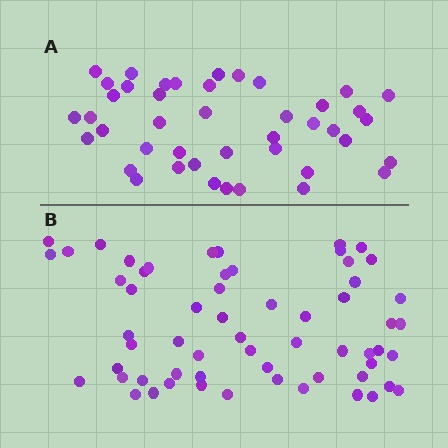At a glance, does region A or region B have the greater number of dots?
Region B (the bottom region) has more dots.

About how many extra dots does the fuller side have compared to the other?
Region B has approximately 15 more dots than region A.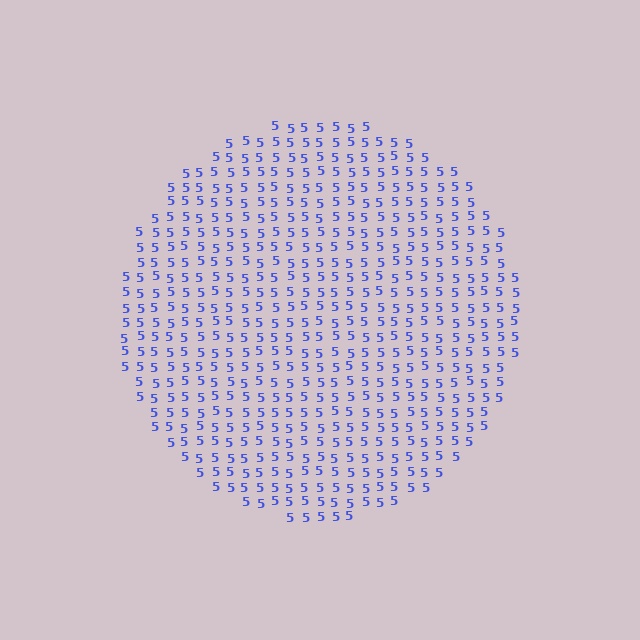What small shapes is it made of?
It is made of small digit 5's.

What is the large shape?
The large shape is a circle.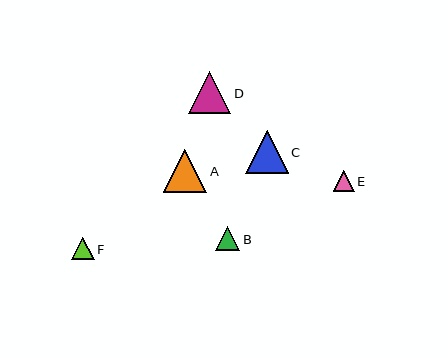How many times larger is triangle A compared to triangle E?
Triangle A is approximately 2.1 times the size of triangle E.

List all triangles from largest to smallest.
From largest to smallest: A, C, D, B, F, E.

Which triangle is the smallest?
Triangle E is the smallest with a size of approximately 21 pixels.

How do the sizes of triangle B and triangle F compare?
Triangle B and triangle F are approximately the same size.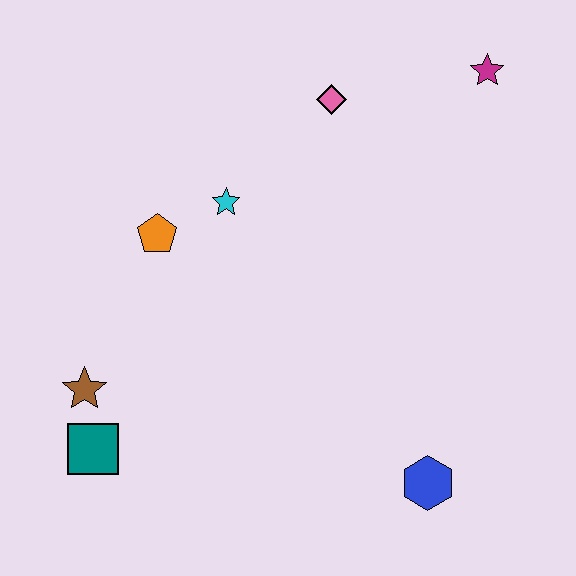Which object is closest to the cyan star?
The orange pentagon is closest to the cyan star.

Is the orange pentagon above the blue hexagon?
Yes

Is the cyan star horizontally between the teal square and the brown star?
No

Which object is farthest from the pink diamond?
The teal square is farthest from the pink diamond.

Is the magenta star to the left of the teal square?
No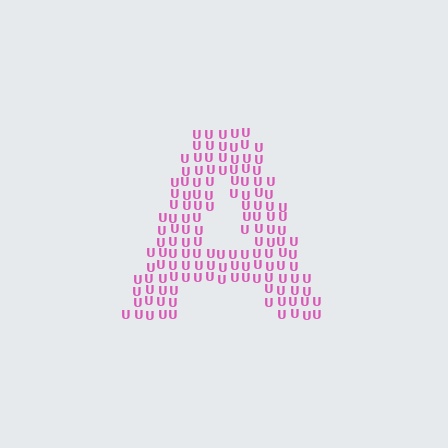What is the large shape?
The large shape is the letter A.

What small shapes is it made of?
It is made of small letter U's.